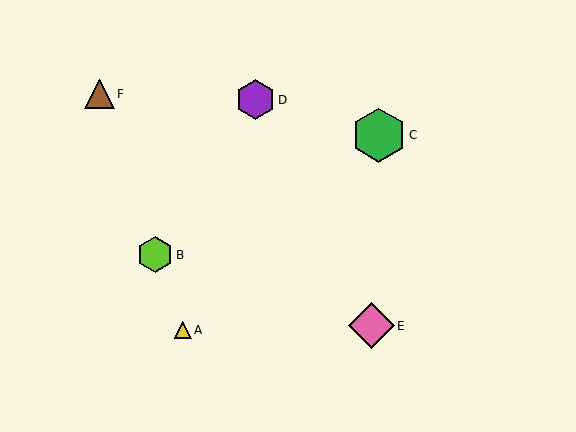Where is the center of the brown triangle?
The center of the brown triangle is at (99, 94).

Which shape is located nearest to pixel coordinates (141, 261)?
The lime hexagon (labeled B) at (155, 255) is nearest to that location.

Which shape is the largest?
The green hexagon (labeled C) is the largest.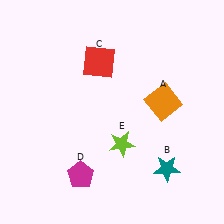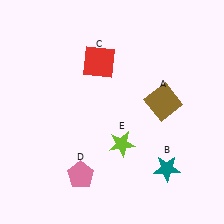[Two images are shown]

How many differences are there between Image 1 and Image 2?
There are 2 differences between the two images.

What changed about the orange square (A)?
In Image 1, A is orange. In Image 2, it changed to brown.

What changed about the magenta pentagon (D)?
In Image 1, D is magenta. In Image 2, it changed to pink.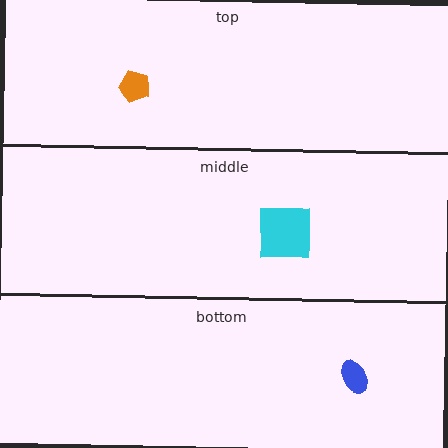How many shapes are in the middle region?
1.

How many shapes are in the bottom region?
1.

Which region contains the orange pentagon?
The top region.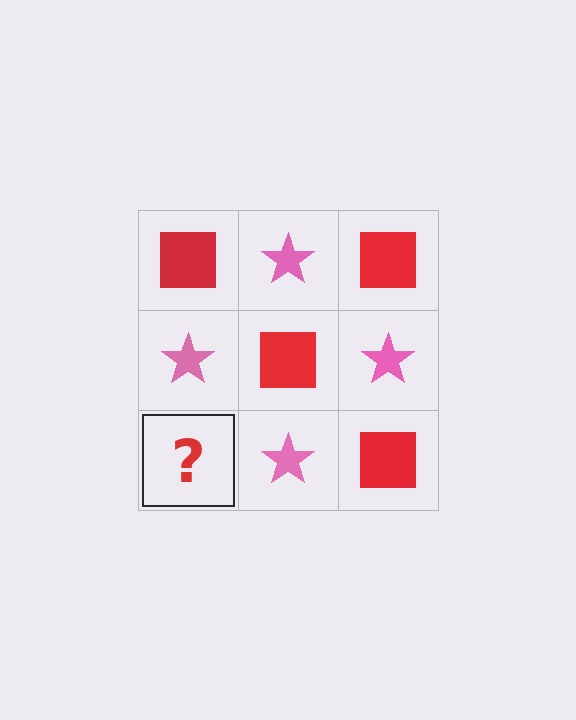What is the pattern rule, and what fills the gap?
The rule is that it alternates red square and pink star in a checkerboard pattern. The gap should be filled with a red square.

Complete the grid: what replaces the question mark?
The question mark should be replaced with a red square.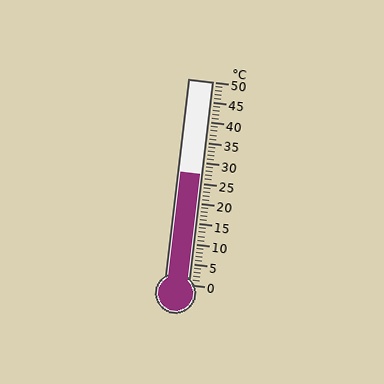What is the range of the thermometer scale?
The thermometer scale ranges from 0°C to 50°C.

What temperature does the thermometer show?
The thermometer shows approximately 27°C.